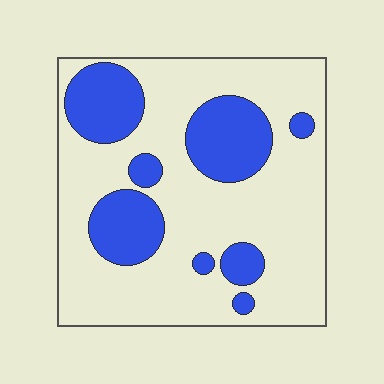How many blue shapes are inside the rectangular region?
8.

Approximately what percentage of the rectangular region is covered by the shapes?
Approximately 25%.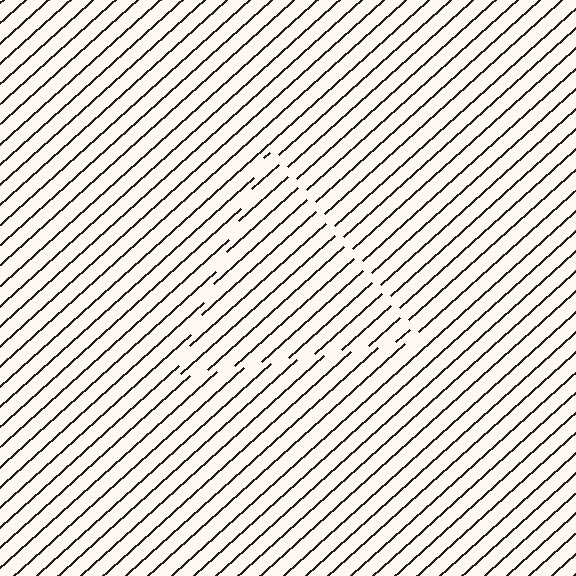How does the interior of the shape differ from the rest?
The interior of the shape contains the same grating, shifted by half a period — the contour is defined by the phase discontinuity where line-ends from the inner and outer gratings abut.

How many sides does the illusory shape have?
3 sides — the line-ends trace a triangle.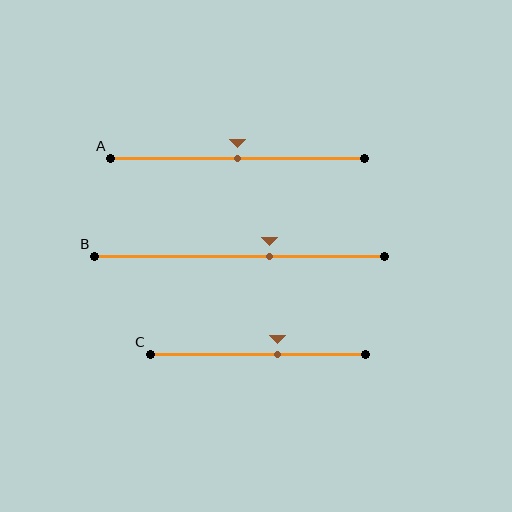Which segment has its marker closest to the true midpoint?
Segment A has its marker closest to the true midpoint.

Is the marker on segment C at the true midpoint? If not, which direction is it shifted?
No, the marker on segment C is shifted to the right by about 9% of the segment length.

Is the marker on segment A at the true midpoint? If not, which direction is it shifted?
Yes, the marker on segment A is at the true midpoint.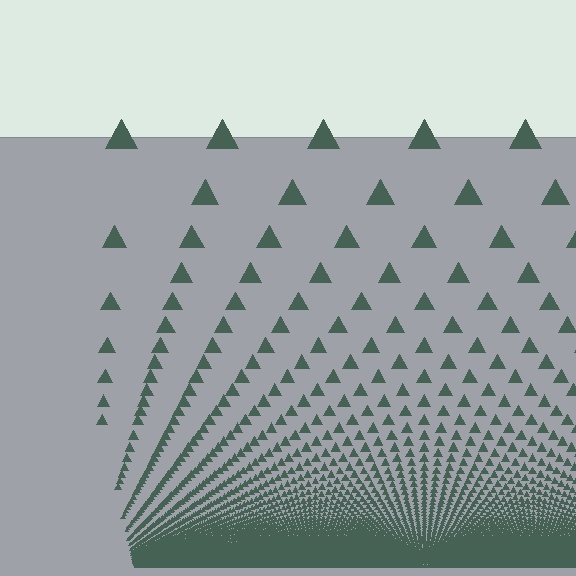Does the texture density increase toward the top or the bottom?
Density increases toward the bottom.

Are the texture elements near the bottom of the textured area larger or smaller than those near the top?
Smaller. The gradient is inverted — elements near the bottom are smaller and denser.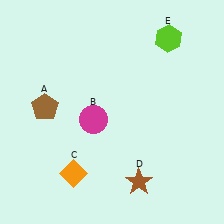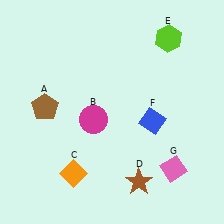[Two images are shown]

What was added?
A blue diamond (F), a pink diamond (G) were added in Image 2.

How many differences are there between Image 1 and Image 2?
There are 2 differences between the two images.